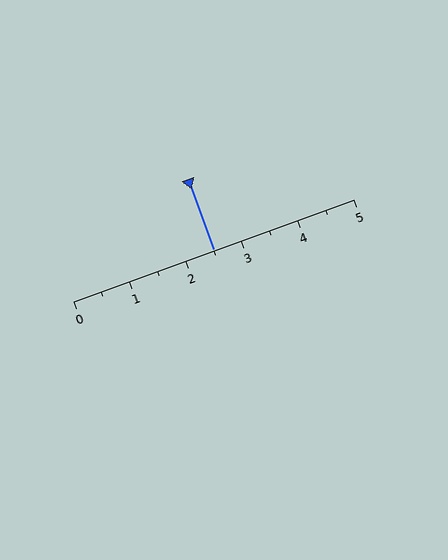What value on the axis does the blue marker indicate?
The marker indicates approximately 2.5.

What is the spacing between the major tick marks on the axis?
The major ticks are spaced 1 apart.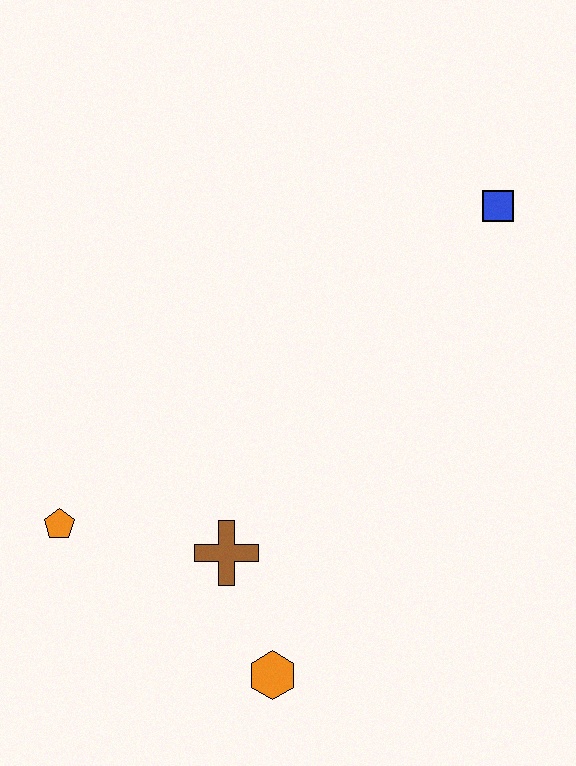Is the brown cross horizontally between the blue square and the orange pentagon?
Yes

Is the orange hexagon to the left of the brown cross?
No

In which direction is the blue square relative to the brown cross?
The blue square is above the brown cross.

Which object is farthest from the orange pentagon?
The blue square is farthest from the orange pentagon.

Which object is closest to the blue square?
The brown cross is closest to the blue square.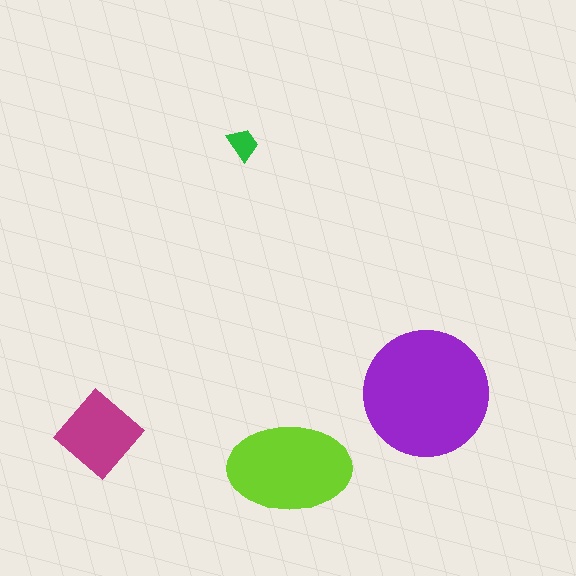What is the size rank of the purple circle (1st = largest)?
1st.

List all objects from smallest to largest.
The green trapezoid, the magenta diamond, the lime ellipse, the purple circle.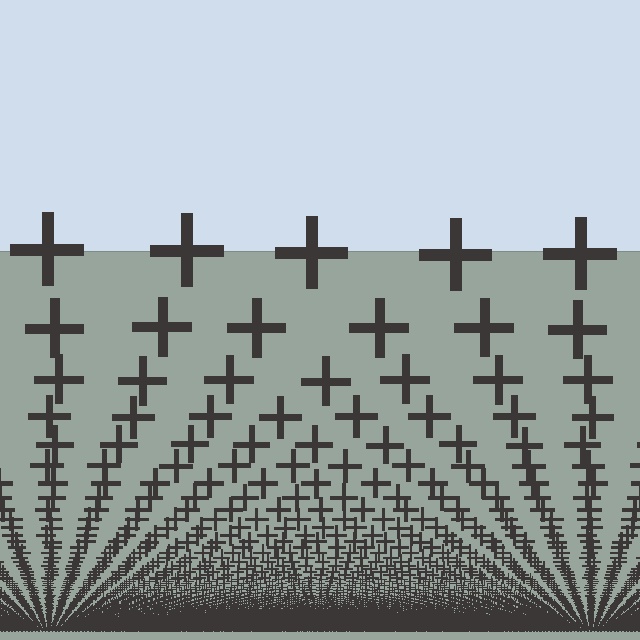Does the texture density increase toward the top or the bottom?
Density increases toward the bottom.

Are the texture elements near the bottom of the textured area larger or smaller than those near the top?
Smaller. The gradient is inverted — elements near the bottom are smaller and denser.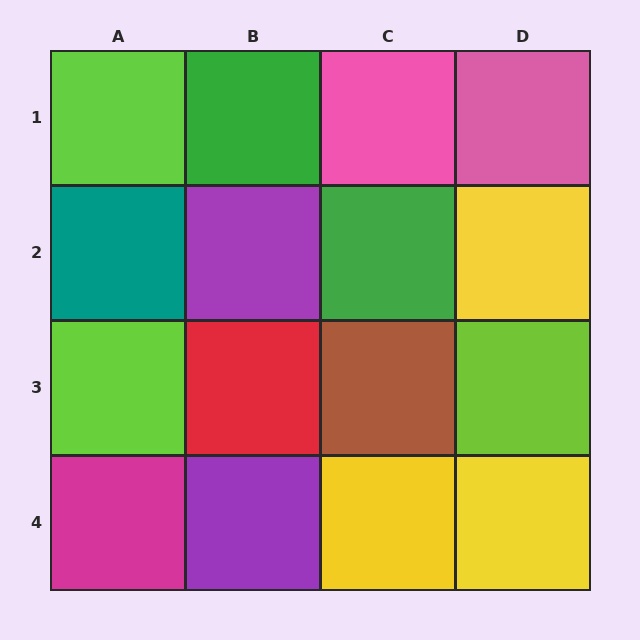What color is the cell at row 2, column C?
Green.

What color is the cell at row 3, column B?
Red.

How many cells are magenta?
1 cell is magenta.